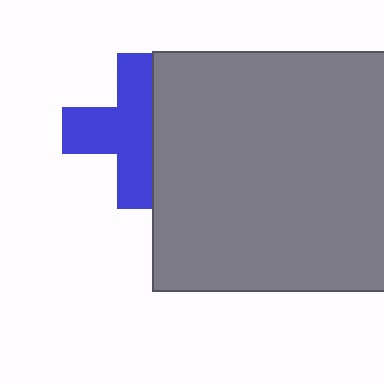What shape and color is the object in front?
The object in front is a gray square.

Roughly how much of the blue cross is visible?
About half of it is visible (roughly 64%).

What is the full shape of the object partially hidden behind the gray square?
The partially hidden object is a blue cross.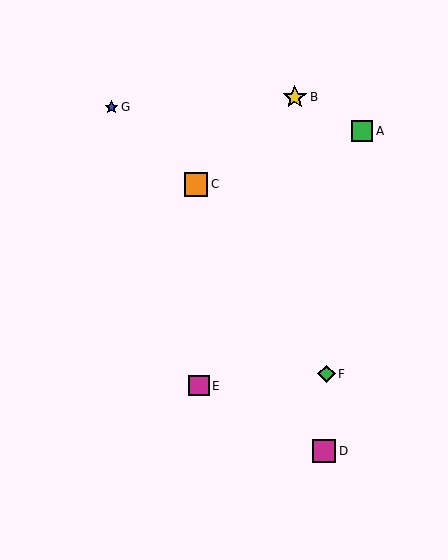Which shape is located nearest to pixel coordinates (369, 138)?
The green square (labeled A) at (362, 131) is nearest to that location.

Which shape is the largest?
The orange square (labeled C) is the largest.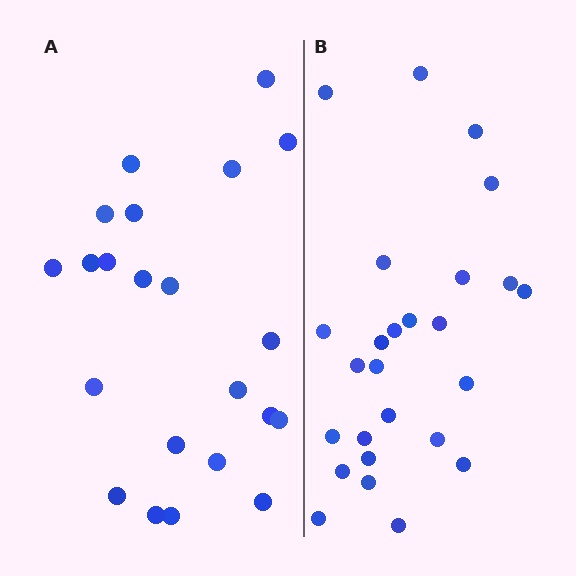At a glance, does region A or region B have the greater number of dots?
Region B (the right region) has more dots.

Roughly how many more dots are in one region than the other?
Region B has about 4 more dots than region A.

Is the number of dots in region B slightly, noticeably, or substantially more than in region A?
Region B has only slightly more — the two regions are fairly close. The ratio is roughly 1.2 to 1.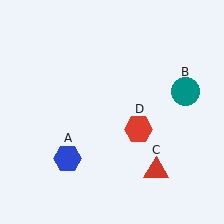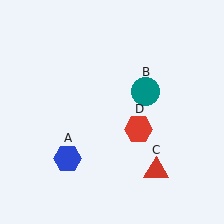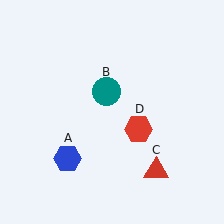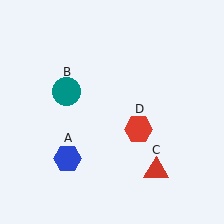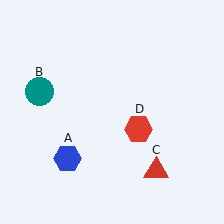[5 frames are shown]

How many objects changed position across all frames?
1 object changed position: teal circle (object B).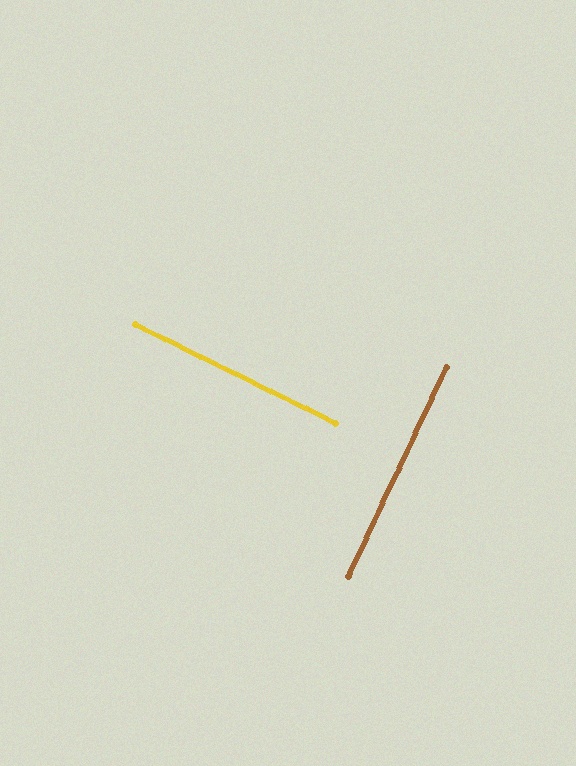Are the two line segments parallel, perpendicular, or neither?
Perpendicular — they meet at approximately 89°.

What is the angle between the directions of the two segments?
Approximately 89 degrees.